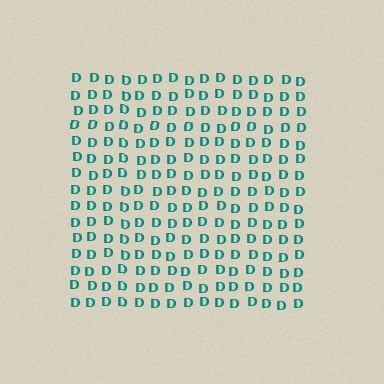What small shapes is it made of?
It is made of small letter D's.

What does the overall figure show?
The overall figure shows a square.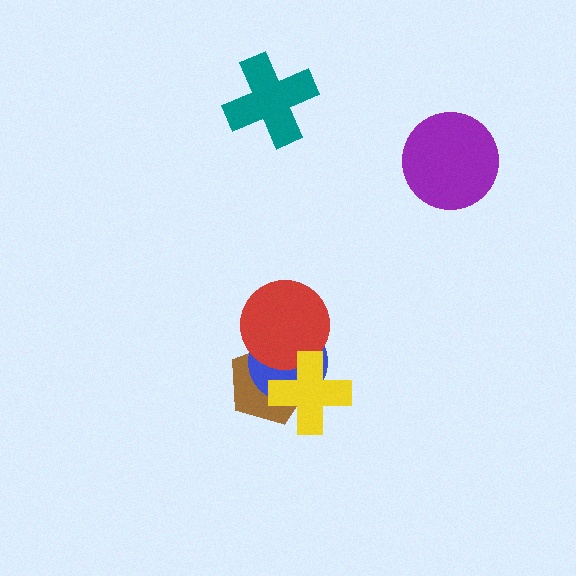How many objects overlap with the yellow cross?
3 objects overlap with the yellow cross.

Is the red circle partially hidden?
Yes, it is partially covered by another shape.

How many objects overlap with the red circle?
3 objects overlap with the red circle.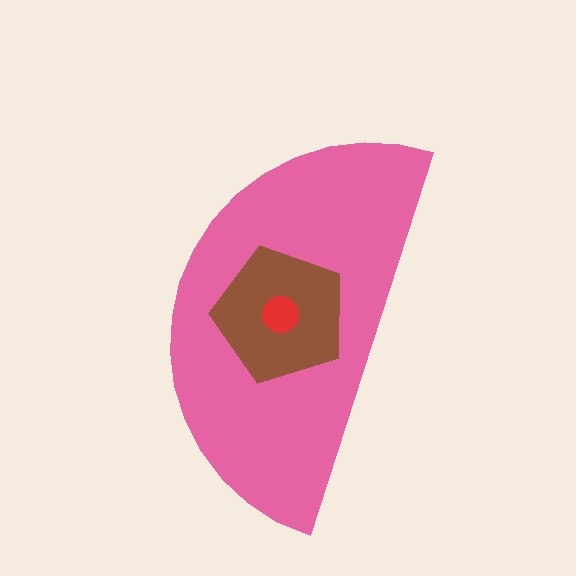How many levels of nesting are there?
3.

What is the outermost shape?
The pink semicircle.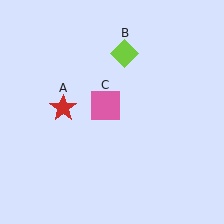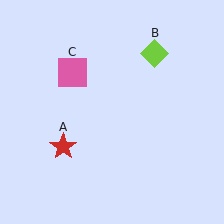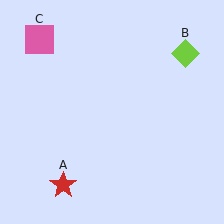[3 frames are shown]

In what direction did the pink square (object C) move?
The pink square (object C) moved up and to the left.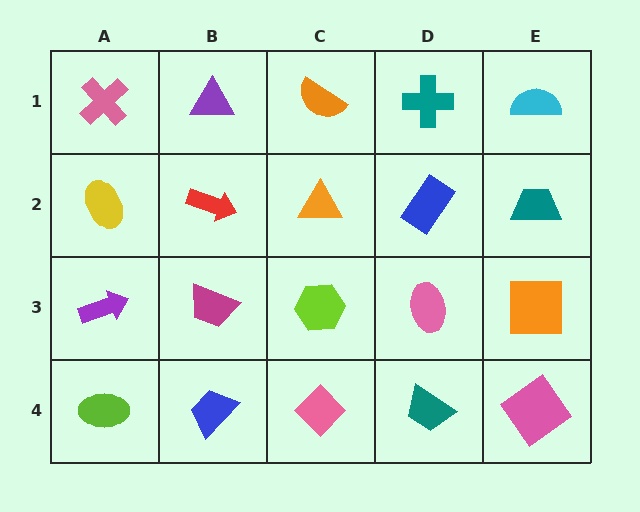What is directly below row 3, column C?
A pink diamond.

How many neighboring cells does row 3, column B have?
4.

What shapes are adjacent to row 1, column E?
A teal trapezoid (row 2, column E), a teal cross (row 1, column D).